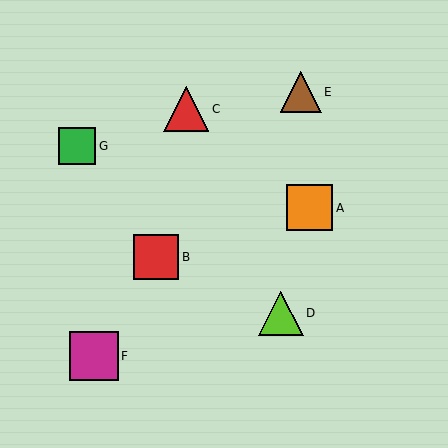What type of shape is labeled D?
Shape D is a lime triangle.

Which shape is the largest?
The magenta square (labeled F) is the largest.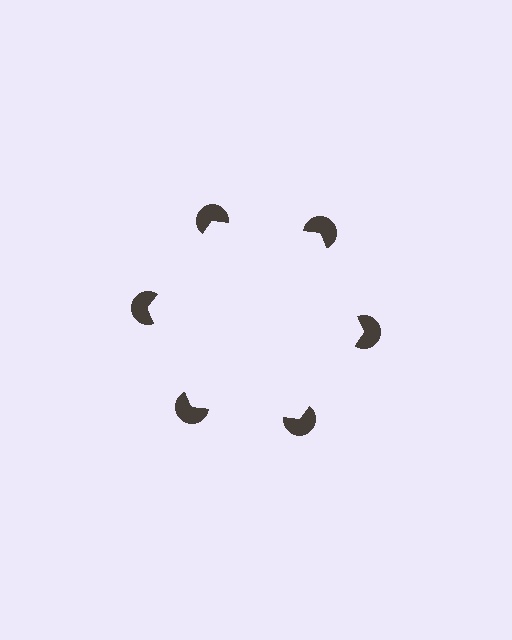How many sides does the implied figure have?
6 sides.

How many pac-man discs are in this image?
There are 6 — one at each vertex of the illusory hexagon.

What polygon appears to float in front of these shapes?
An illusory hexagon — its edges are inferred from the aligned wedge cuts in the pac-man discs, not physically drawn.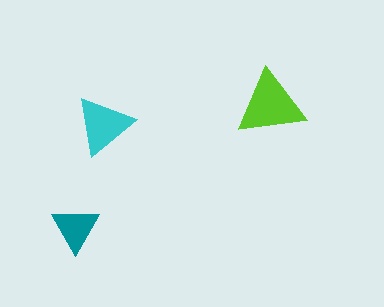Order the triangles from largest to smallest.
the lime one, the cyan one, the teal one.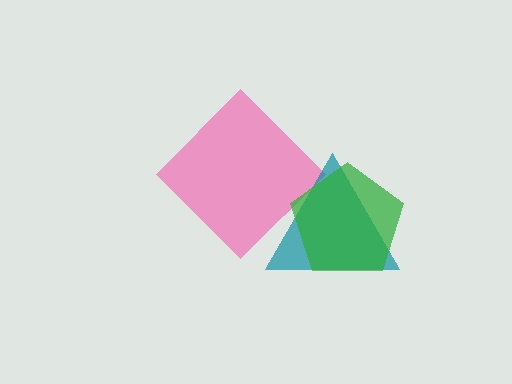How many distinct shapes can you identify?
There are 3 distinct shapes: a pink diamond, a teal triangle, a green pentagon.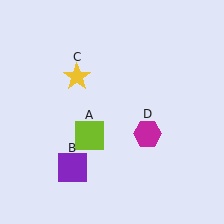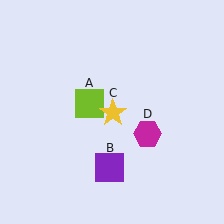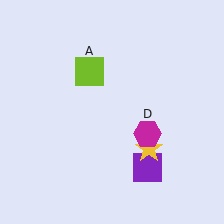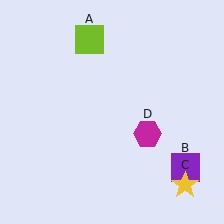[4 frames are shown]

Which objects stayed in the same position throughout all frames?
Magenta hexagon (object D) remained stationary.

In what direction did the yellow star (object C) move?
The yellow star (object C) moved down and to the right.